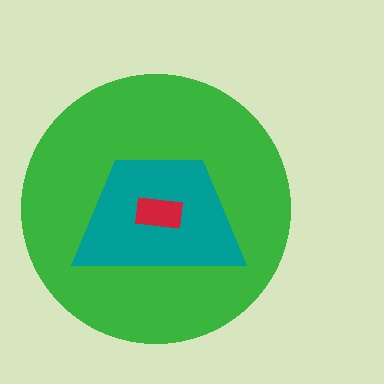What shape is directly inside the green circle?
The teal trapezoid.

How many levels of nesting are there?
3.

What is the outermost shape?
The green circle.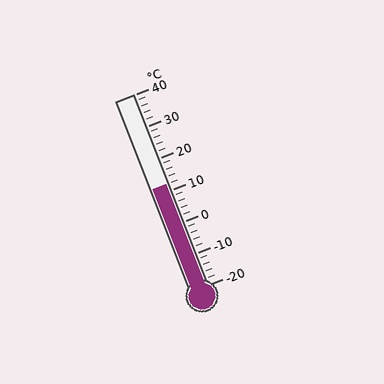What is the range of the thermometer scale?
The thermometer scale ranges from -20°C to 40°C.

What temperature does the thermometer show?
The thermometer shows approximately 12°C.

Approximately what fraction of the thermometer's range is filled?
The thermometer is filled to approximately 55% of its range.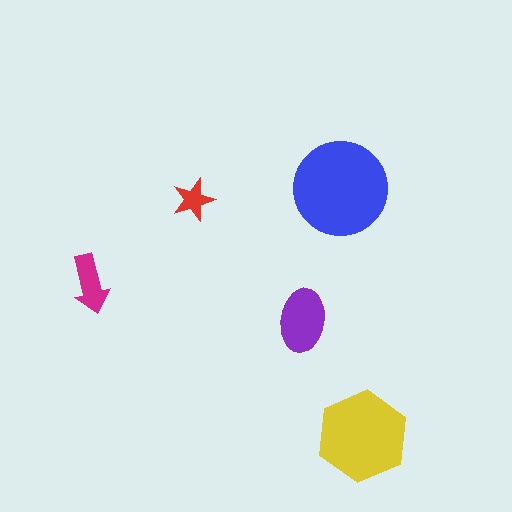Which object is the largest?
The blue circle.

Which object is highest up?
The blue circle is topmost.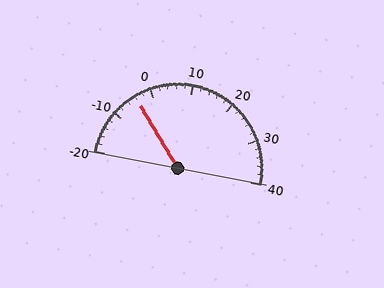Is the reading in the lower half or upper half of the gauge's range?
The reading is in the lower half of the range (-20 to 40).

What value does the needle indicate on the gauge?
The needle indicates approximately -4.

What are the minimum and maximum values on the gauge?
The gauge ranges from -20 to 40.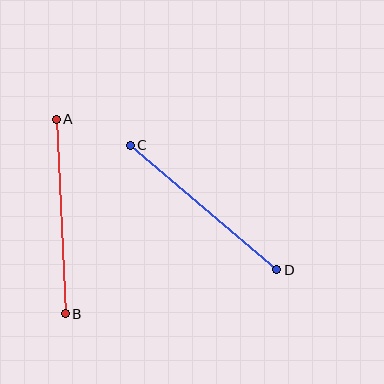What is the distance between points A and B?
The distance is approximately 195 pixels.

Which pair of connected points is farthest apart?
Points A and B are farthest apart.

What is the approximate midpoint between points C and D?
The midpoint is at approximately (204, 207) pixels.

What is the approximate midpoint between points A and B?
The midpoint is at approximately (61, 217) pixels.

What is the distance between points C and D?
The distance is approximately 192 pixels.